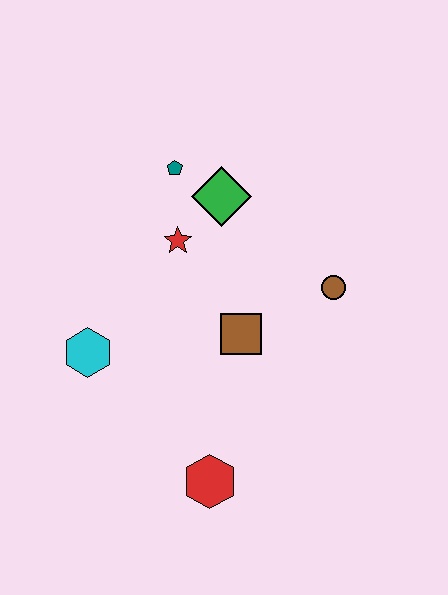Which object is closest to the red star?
The green diamond is closest to the red star.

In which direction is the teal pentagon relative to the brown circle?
The teal pentagon is to the left of the brown circle.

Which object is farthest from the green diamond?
The red hexagon is farthest from the green diamond.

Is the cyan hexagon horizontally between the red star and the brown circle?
No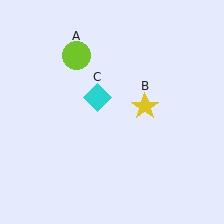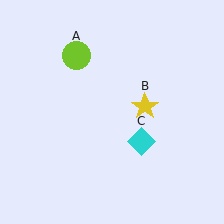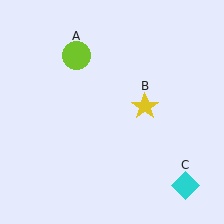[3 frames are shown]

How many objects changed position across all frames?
1 object changed position: cyan diamond (object C).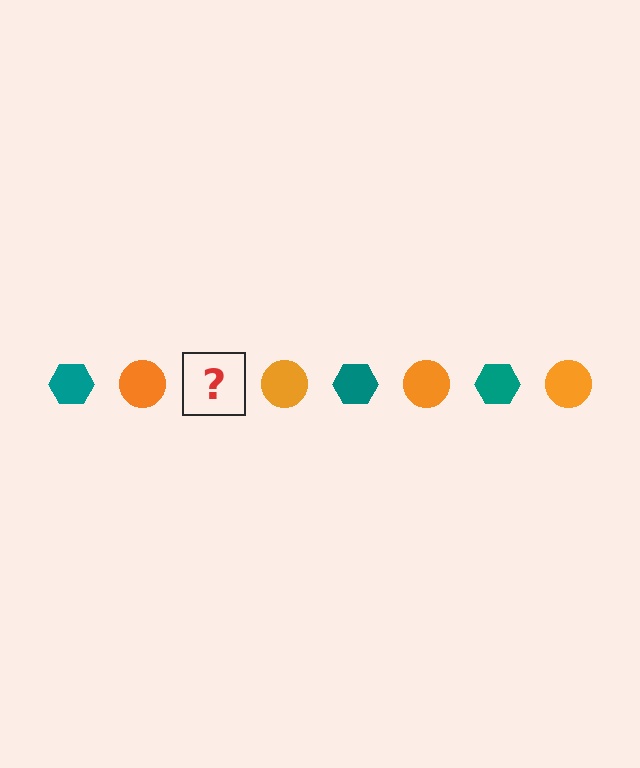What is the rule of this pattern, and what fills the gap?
The rule is that the pattern alternates between teal hexagon and orange circle. The gap should be filled with a teal hexagon.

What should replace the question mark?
The question mark should be replaced with a teal hexagon.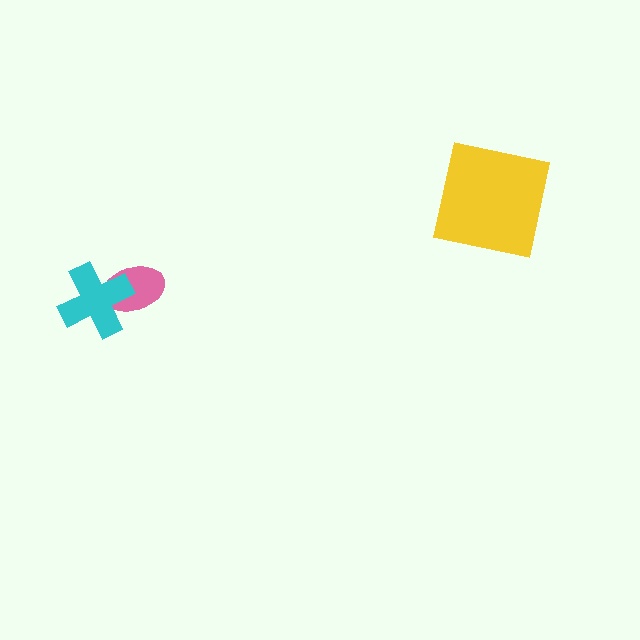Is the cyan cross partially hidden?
No, no other shape covers it.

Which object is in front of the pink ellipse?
The cyan cross is in front of the pink ellipse.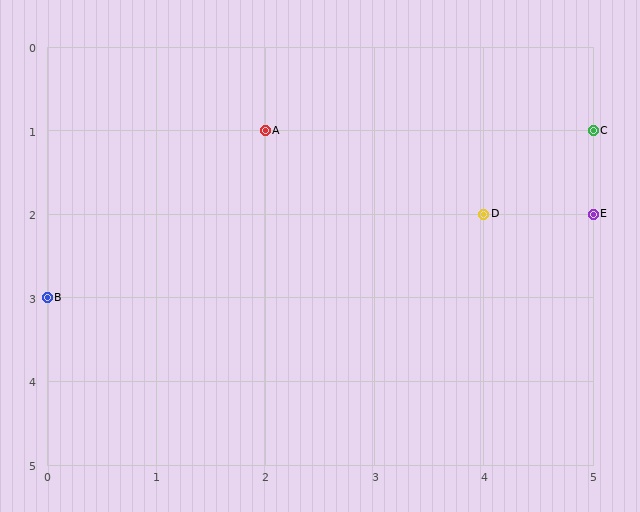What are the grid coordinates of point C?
Point C is at grid coordinates (5, 1).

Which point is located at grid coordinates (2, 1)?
Point A is at (2, 1).